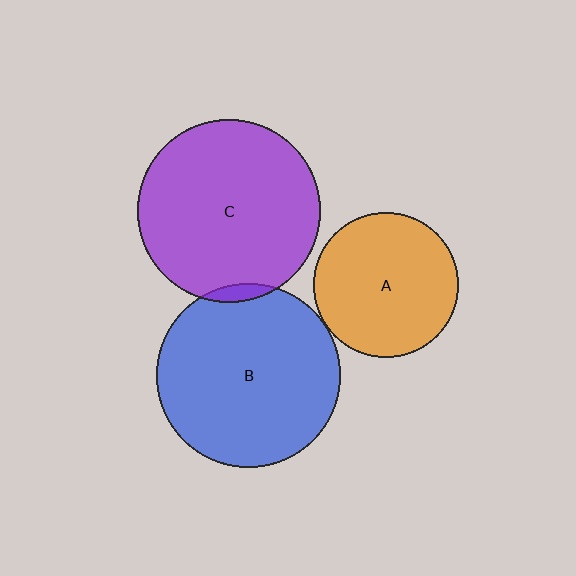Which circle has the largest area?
Circle B (blue).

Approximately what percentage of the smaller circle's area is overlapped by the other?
Approximately 5%.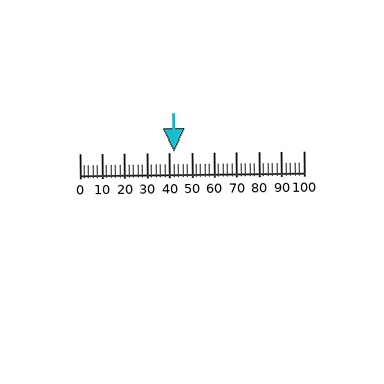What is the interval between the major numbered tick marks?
The major tick marks are spaced 10 units apart.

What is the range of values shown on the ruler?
The ruler shows values from 0 to 100.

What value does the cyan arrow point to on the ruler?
The cyan arrow points to approximately 42.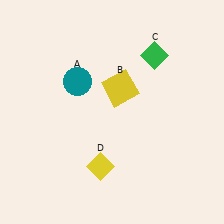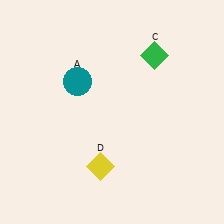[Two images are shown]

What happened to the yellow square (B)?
The yellow square (B) was removed in Image 2. It was in the top-right area of Image 1.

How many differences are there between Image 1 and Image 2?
There is 1 difference between the two images.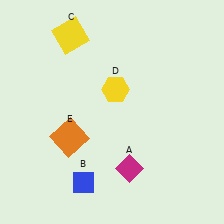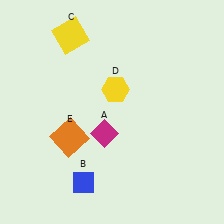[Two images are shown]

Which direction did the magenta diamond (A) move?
The magenta diamond (A) moved up.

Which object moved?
The magenta diamond (A) moved up.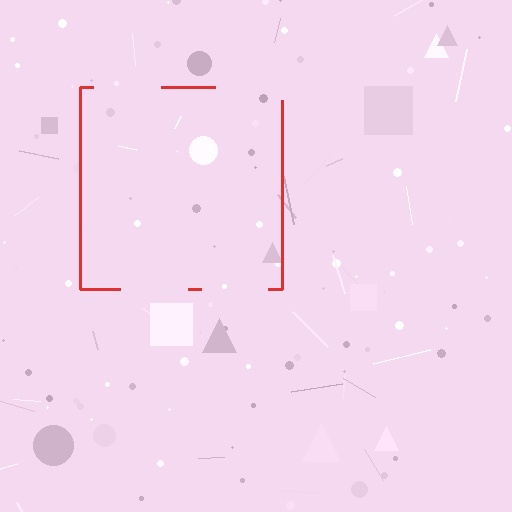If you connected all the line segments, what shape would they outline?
They would outline a square.